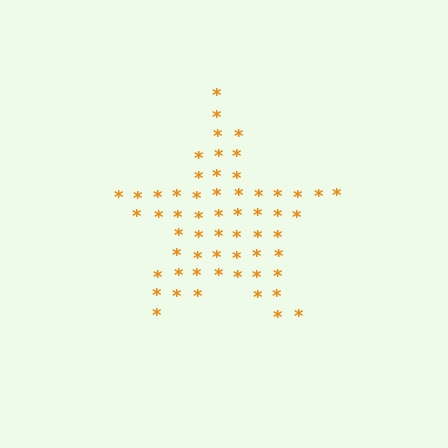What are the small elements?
The small elements are asterisks.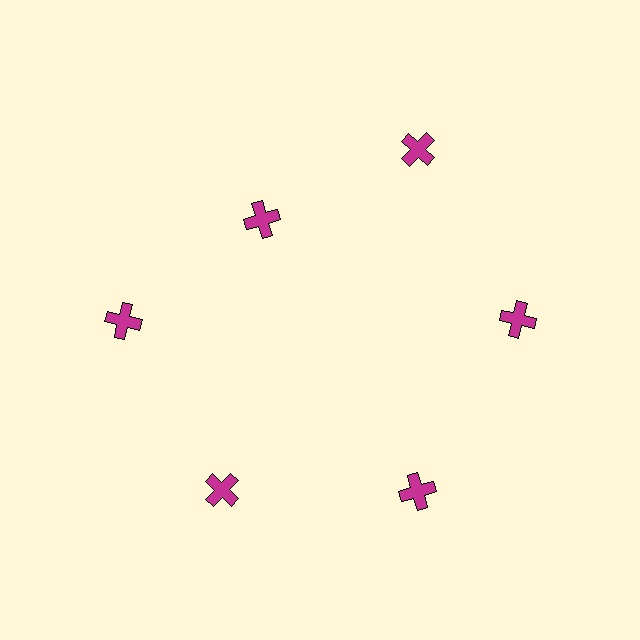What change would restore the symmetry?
The symmetry would be restored by moving it outward, back onto the ring so that all 6 crosses sit at equal angles and equal distance from the center.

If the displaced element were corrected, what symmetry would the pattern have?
It would have 6-fold rotational symmetry — the pattern would map onto itself every 60 degrees.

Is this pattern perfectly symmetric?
No. The 6 magenta crosses are arranged in a ring, but one element near the 11 o'clock position is pulled inward toward the center, breaking the 6-fold rotational symmetry.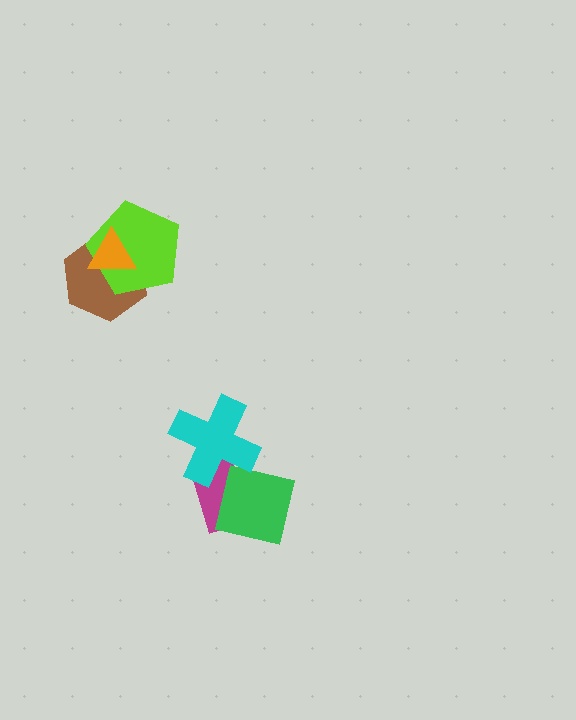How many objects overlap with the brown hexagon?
2 objects overlap with the brown hexagon.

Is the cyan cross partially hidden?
No, no other shape covers it.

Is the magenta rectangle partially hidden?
Yes, it is partially covered by another shape.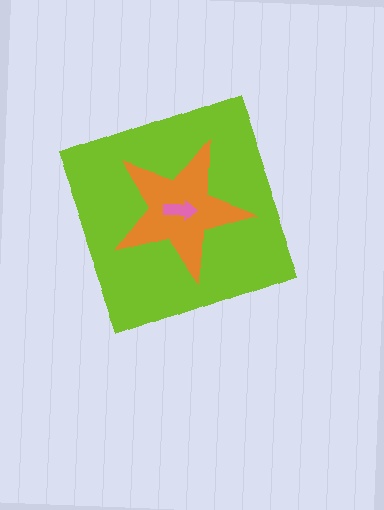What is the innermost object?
The pink arrow.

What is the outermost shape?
The lime diamond.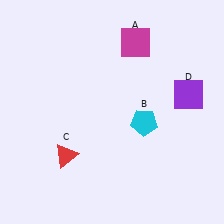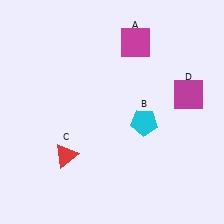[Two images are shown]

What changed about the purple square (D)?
In Image 1, D is purple. In Image 2, it changed to magenta.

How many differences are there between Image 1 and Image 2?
There is 1 difference between the two images.